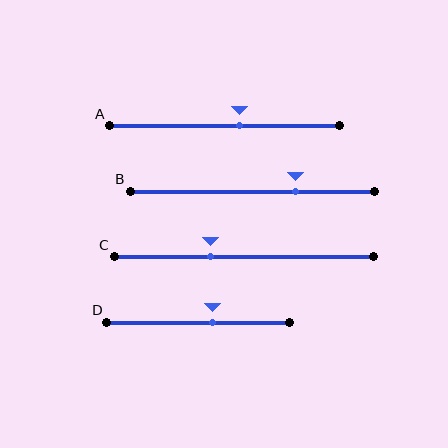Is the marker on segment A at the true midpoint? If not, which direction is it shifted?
No, the marker on segment A is shifted to the right by about 6% of the segment length.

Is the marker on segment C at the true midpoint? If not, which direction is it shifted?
No, the marker on segment C is shifted to the left by about 13% of the segment length.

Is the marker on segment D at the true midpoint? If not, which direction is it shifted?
No, the marker on segment D is shifted to the right by about 8% of the segment length.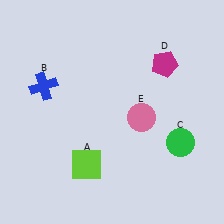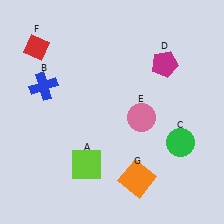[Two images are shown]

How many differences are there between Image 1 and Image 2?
There are 2 differences between the two images.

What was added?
A red diamond (F), an orange square (G) were added in Image 2.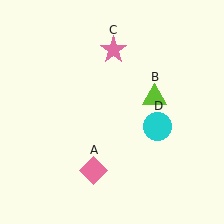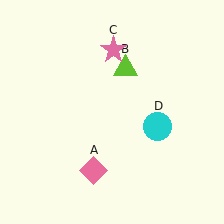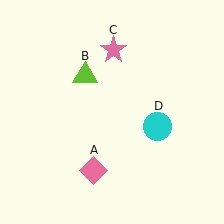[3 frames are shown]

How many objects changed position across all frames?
1 object changed position: lime triangle (object B).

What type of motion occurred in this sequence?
The lime triangle (object B) rotated counterclockwise around the center of the scene.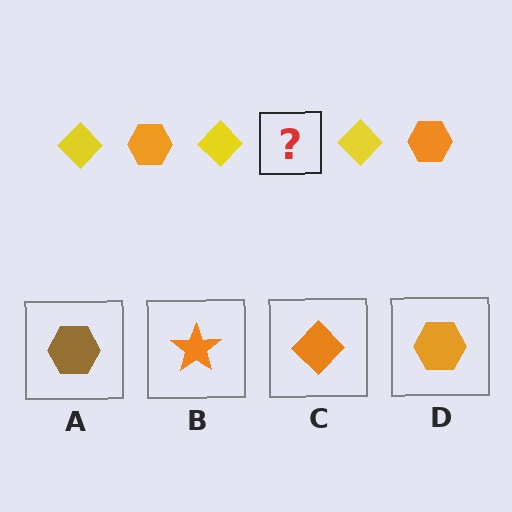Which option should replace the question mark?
Option D.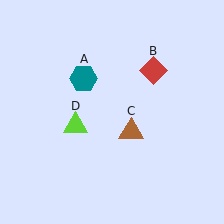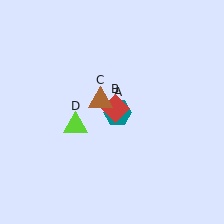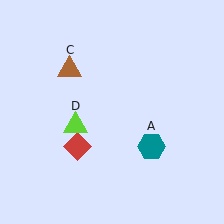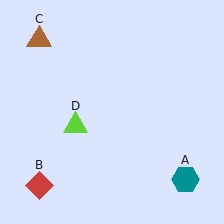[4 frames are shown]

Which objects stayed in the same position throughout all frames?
Lime triangle (object D) remained stationary.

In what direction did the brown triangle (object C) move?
The brown triangle (object C) moved up and to the left.